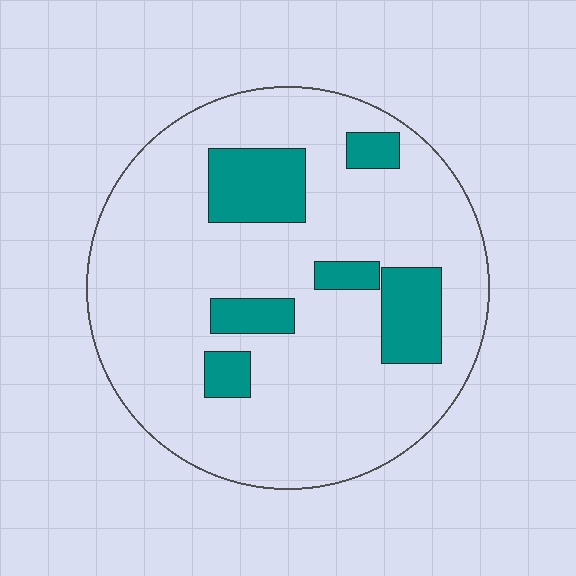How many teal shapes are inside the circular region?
6.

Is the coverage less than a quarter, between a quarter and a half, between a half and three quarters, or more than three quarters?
Less than a quarter.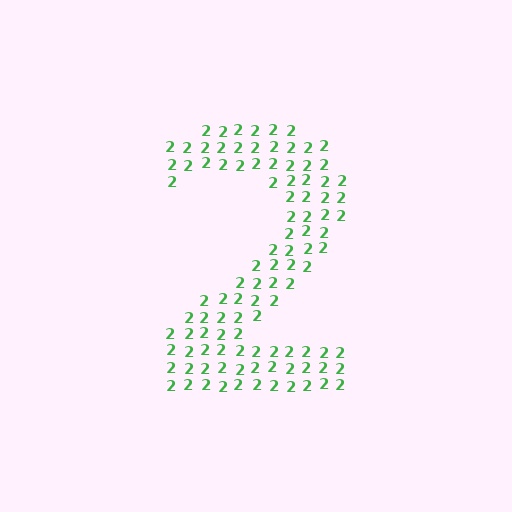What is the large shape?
The large shape is the digit 2.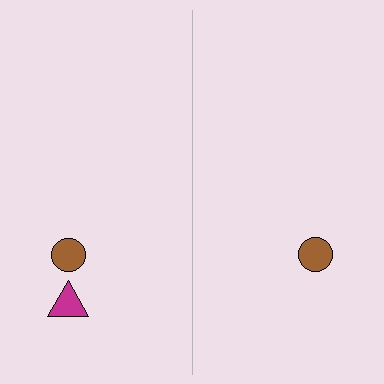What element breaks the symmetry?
A magenta triangle is missing from the right side.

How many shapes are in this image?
There are 3 shapes in this image.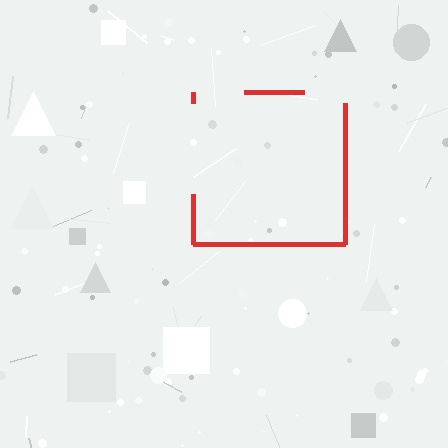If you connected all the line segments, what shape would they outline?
They would outline a square.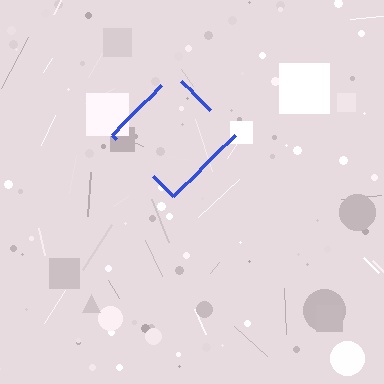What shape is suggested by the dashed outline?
The dashed outline suggests a diamond.